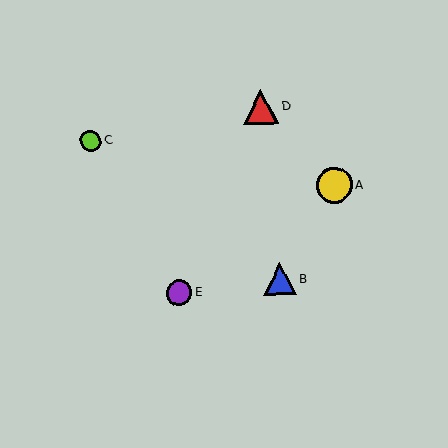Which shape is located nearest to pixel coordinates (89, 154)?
The lime circle (labeled C) at (91, 141) is nearest to that location.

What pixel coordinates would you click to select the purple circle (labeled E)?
Click at (179, 293) to select the purple circle E.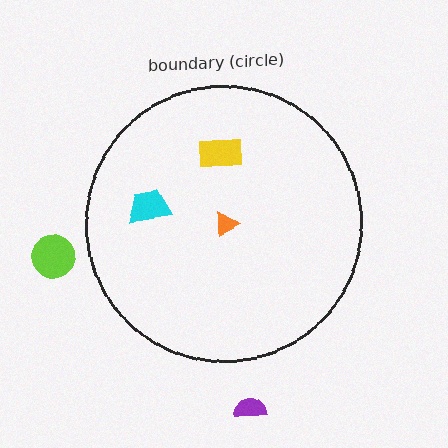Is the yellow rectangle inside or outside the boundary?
Inside.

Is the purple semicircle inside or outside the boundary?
Outside.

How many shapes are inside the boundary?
3 inside, 2 outside.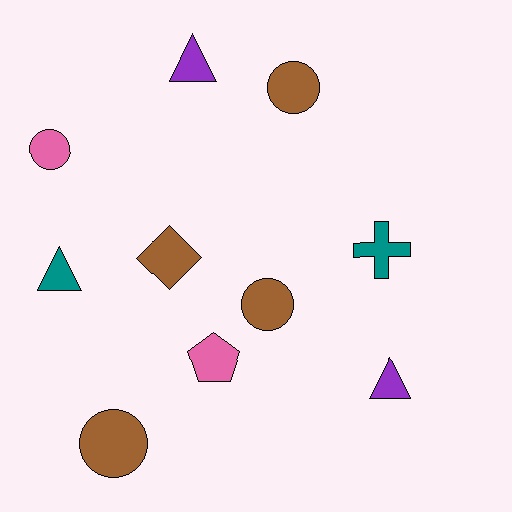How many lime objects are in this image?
There are no lime objects.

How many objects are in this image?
There are 10 objects.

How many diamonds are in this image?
There is 1 diamond.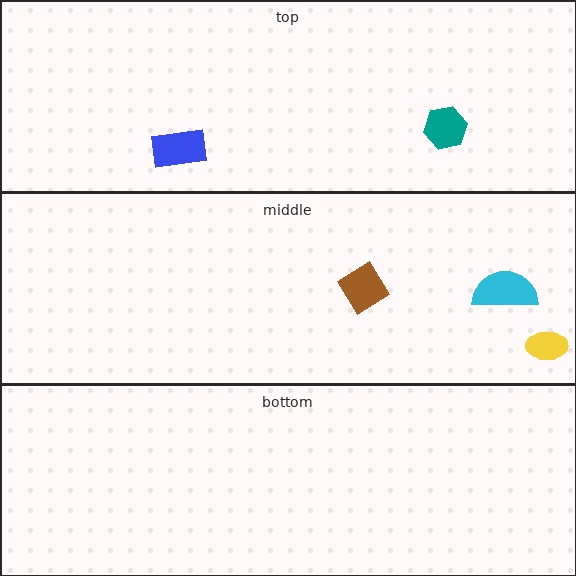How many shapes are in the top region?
2.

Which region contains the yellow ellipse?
The middle region.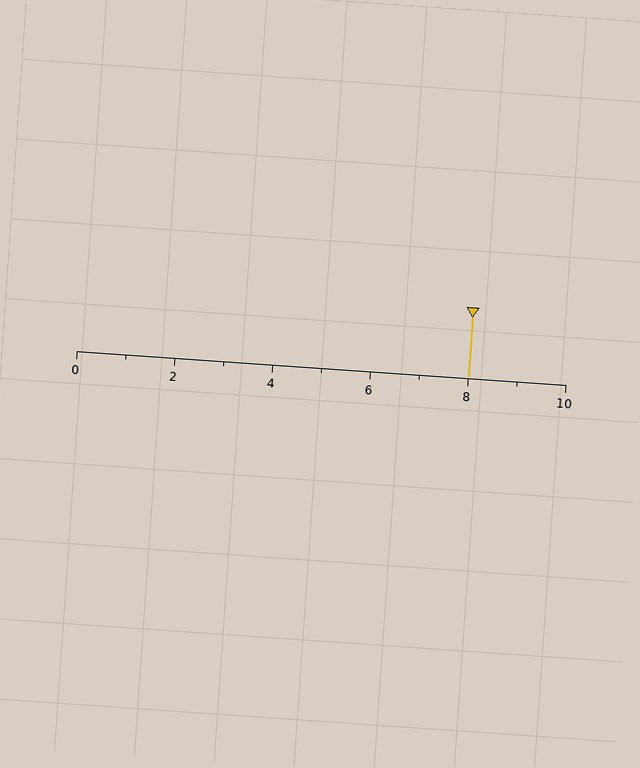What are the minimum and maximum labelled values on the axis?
The axis runs from 0 to 10.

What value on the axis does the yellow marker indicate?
The marker indicates approximately 8.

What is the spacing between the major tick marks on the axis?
The major ticks are spaced 2 apart.